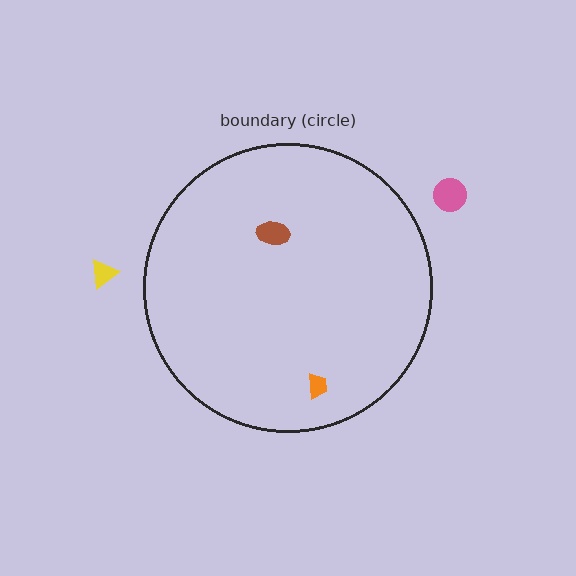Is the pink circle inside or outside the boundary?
Outside.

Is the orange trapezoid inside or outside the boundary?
Inside.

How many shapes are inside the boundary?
2 inside, 2 outside.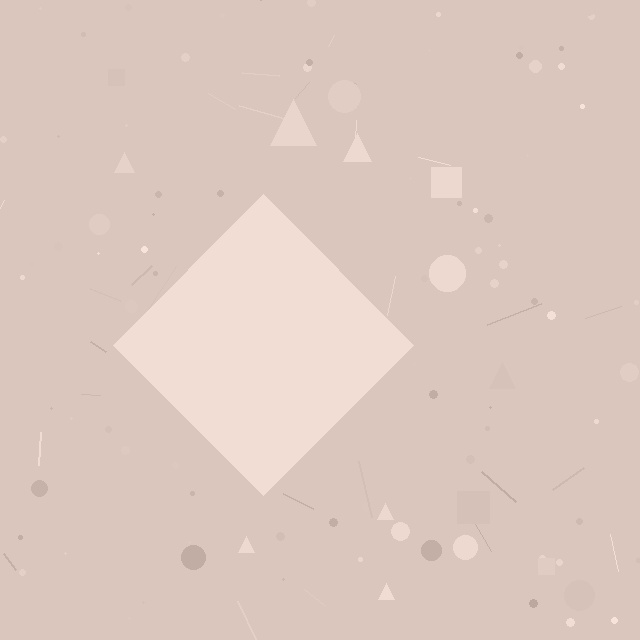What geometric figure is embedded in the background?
A diamond is embedded in the background.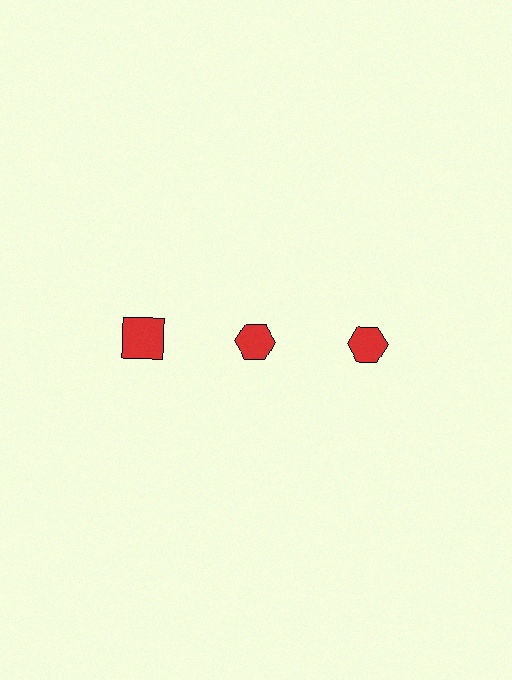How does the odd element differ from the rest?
It has a different shape: square instead of hexagon.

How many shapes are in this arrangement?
There are 3 shapes arranged in a grid pattern.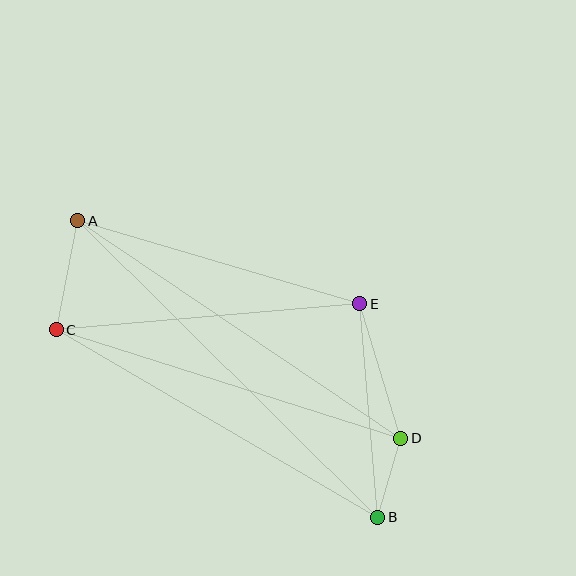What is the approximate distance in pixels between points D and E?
The distance between D and E is approximately 141 pixels.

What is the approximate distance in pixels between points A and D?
The distance between A and D is approximately 389 pixels.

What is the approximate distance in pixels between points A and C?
The distance between A and C is approximately 111 pixels.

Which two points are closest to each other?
Points B and D are closest to each other.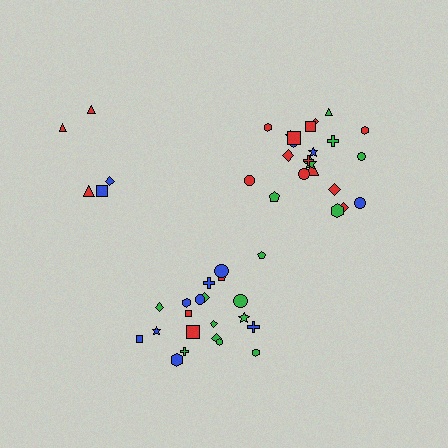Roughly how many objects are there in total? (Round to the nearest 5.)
Roughly 50 objects in total.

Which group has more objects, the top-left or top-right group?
The top-right group.